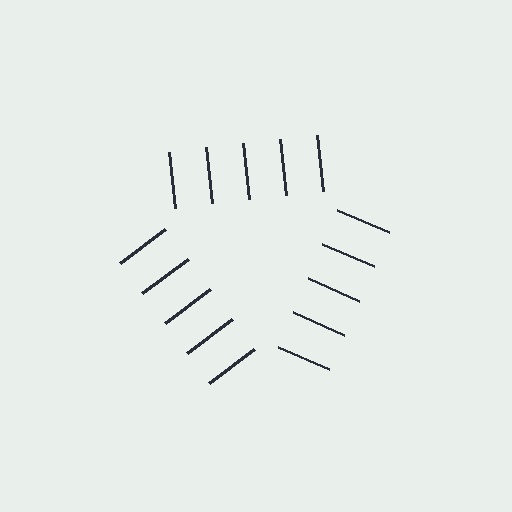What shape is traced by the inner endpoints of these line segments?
An illusory triangle — the line segments terminate on its edges but no continuous stroke is drawn.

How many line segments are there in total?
15 — 5 along each of the 3 edges.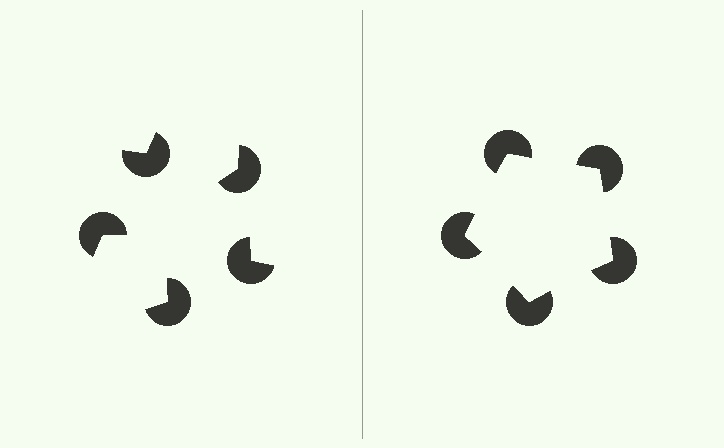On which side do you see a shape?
An illusory pentagon appears on the right side. On the left side the wedge cuts are rotated, so no coherent shape forms.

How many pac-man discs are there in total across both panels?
10 — 5 on each side.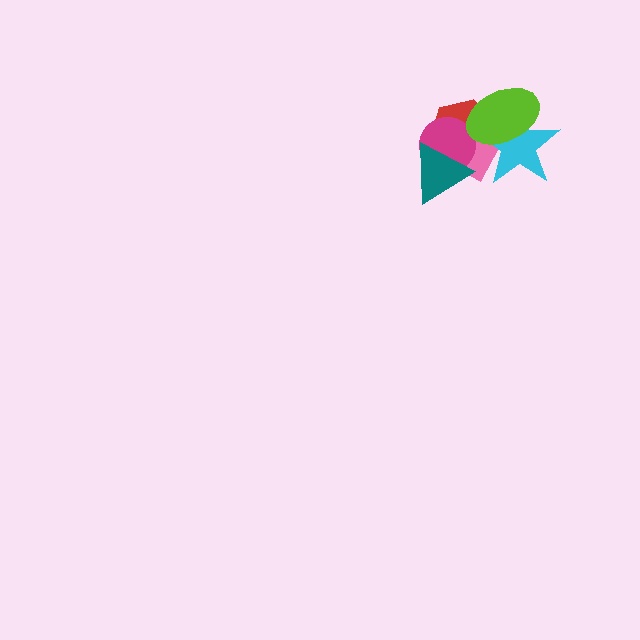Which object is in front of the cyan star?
The lime ellipse is in front of the cyan star.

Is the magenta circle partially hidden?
Yes, it is partially covered by another shape.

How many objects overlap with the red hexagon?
5 objects overlap with the red hexagon.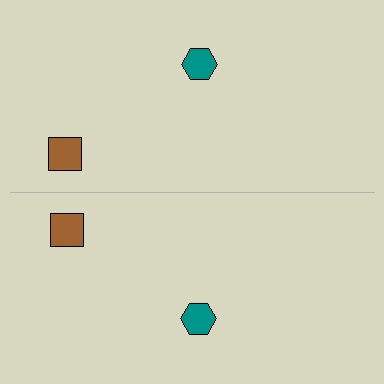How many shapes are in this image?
There are 4 shapes in this image.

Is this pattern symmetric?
Yes, this pattern has bilateral (reflection) symmetry.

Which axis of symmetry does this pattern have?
The pattern has a horizontal axis of symmetry running through the center of the image.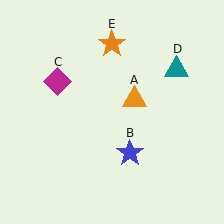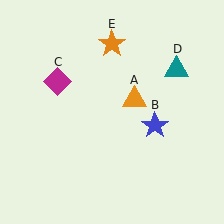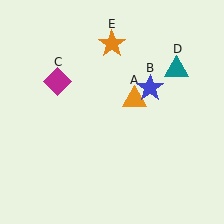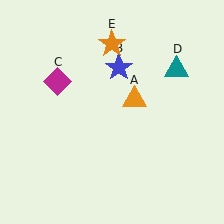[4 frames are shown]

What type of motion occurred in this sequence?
The blue star (object B) rotated counterclockwise around the center of the scene.